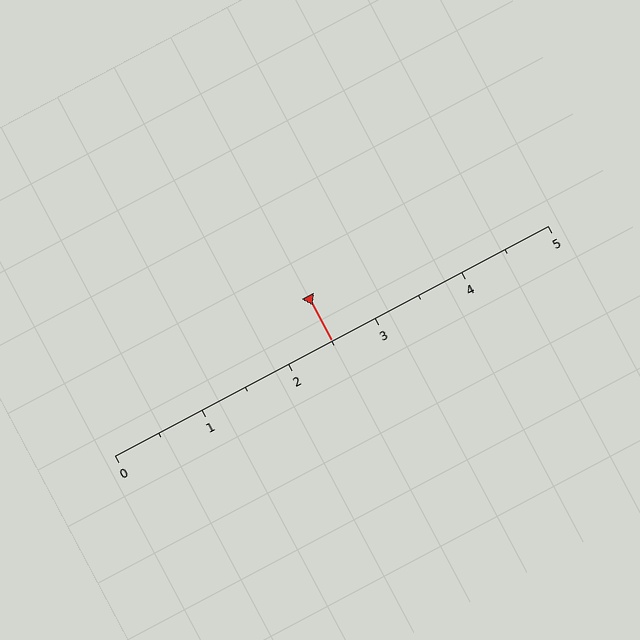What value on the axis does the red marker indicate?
The marker indicates approximately 2.5.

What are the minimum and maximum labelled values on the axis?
The axis runs from 0 to 5.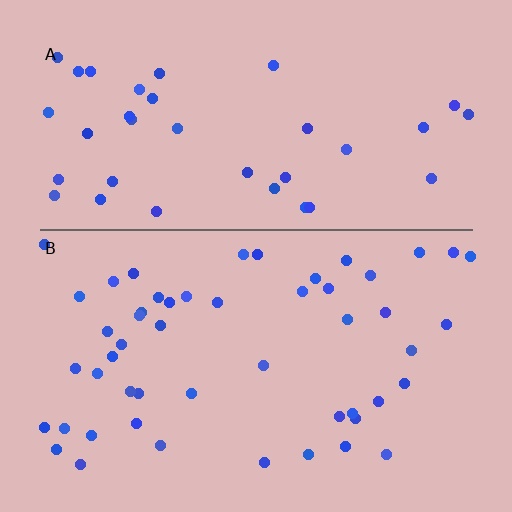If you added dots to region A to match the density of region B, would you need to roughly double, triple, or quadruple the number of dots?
Approximately double.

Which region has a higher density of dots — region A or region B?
B (the bottom).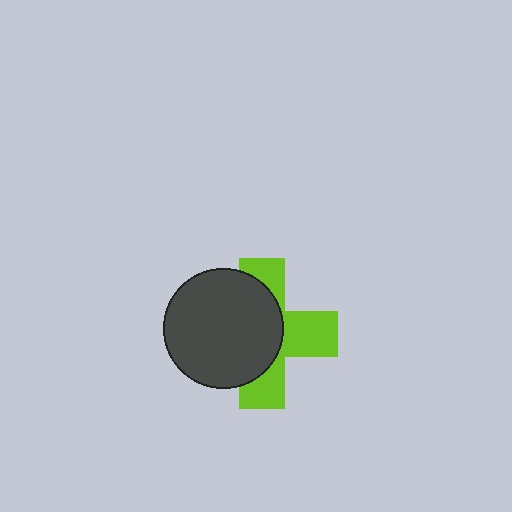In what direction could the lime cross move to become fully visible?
The lime cross could move right. That would shift it out from behind the dark gray circle entirely.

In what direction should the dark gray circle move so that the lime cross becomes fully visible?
The dark gray circle should move left. That is the shortest direction to clear the overlap and leave the lime cross fully visible.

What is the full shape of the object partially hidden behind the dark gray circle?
The partially hidden object is a lime cross.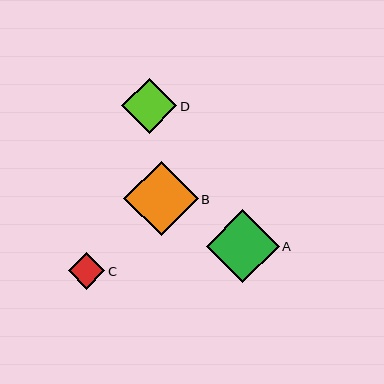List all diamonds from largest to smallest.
From largest to smallest: B, A, D, C.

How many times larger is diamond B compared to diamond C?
Diamond B is approximately 2.0 times the size of diamond C.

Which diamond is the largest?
Diamond B is the largest with a size of approximately 74 pixels.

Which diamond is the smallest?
Diamond C is the smallest with a size of approximately 36 pixels.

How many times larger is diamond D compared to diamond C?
Diamond D is approximately 1.5 times the size of diamond C.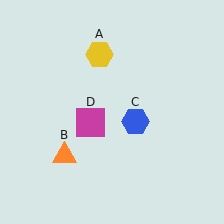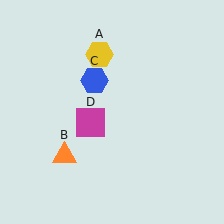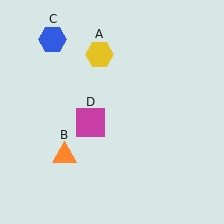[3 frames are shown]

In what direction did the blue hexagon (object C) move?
The blue hexagon (object C) moved up and to the left.